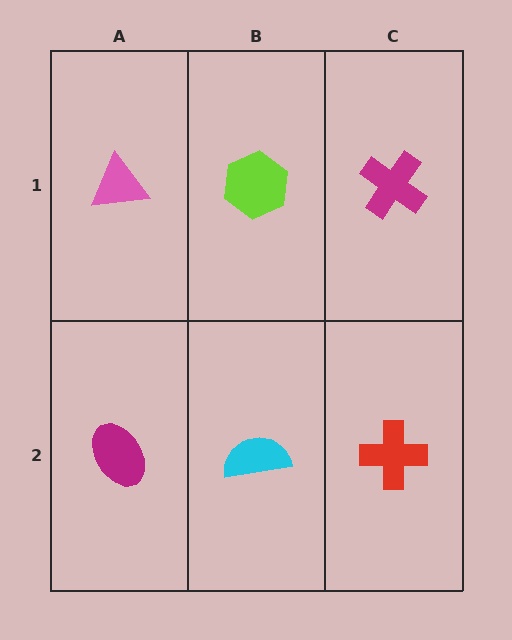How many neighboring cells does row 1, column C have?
2.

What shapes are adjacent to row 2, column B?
A lime hexagon (row 1, column B), a magenta ellipse (row 2, column A), a red cross (row 2, column C).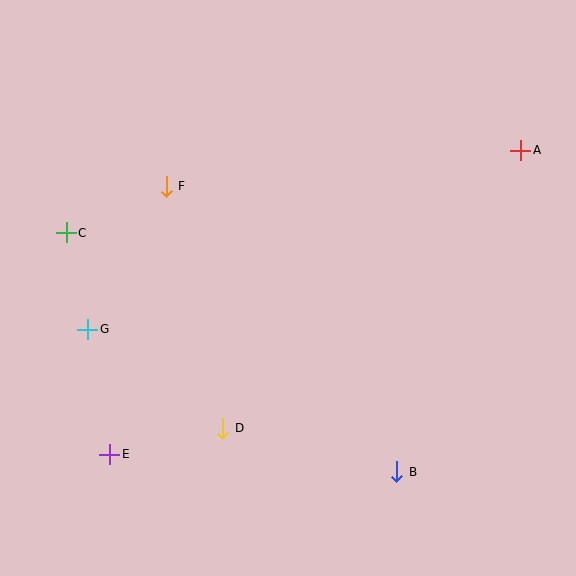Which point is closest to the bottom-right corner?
Point B is closest to the bottom-right corner.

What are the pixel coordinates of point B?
Point B is at (397, 472).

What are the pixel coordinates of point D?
Point D is at (223, 428).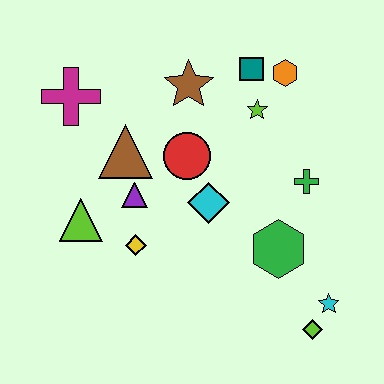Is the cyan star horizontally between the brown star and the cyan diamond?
No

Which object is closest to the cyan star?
The lime diamond is closest to the cyan star.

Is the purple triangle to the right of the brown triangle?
Yes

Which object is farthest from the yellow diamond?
The orange hexagon is farthest from the yellow diamond.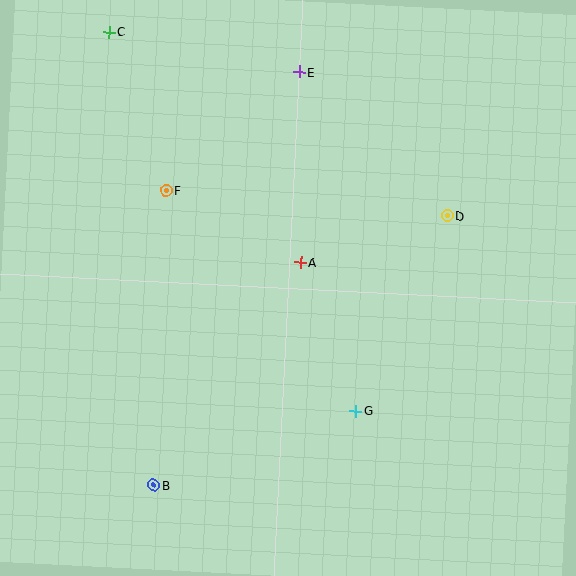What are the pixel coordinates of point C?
Point C is at (109, 32).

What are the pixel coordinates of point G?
Point G is at (356, 411).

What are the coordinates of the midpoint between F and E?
The midpoint between F and E is at (233, 131).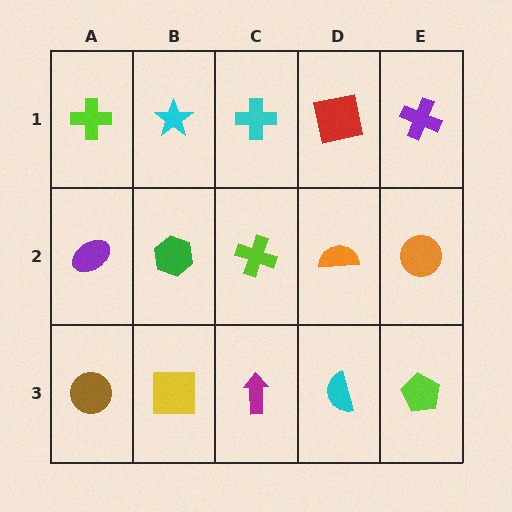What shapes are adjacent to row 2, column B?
A cyan star (row 1, column B), a yellow square (row 3, column B), a purple ellipse (row 2, column A), a lime cross (row 2, column C).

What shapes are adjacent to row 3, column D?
An orange semicircle (row 2, column D), a magenta arrow (row 3, column C), a lime pentagon (row 3, column E).